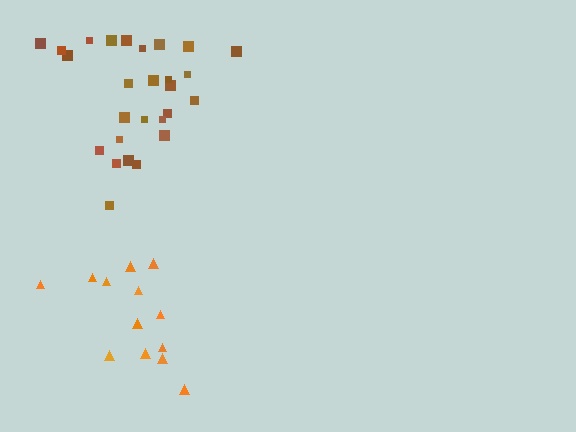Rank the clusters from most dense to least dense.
brown, orange.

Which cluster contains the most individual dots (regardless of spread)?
Brown (27).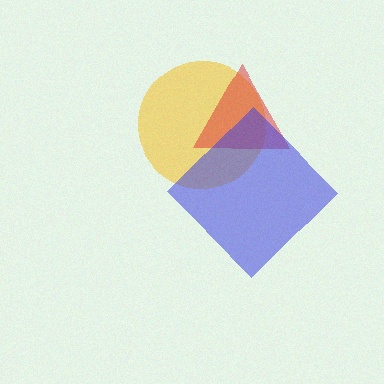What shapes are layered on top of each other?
The layered shapes are: a yellow circle, a red triangle, a blue diamond.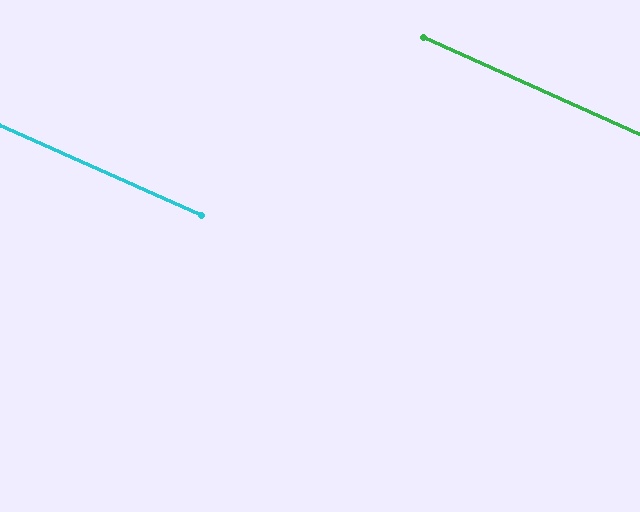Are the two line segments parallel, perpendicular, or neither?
Parallel — their directions differ by only 0.2°.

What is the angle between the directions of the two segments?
Approximately 0 degrees.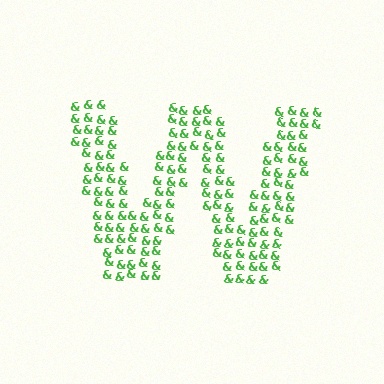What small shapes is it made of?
It is made of small ampersands.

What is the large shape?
The large shape is the letter W.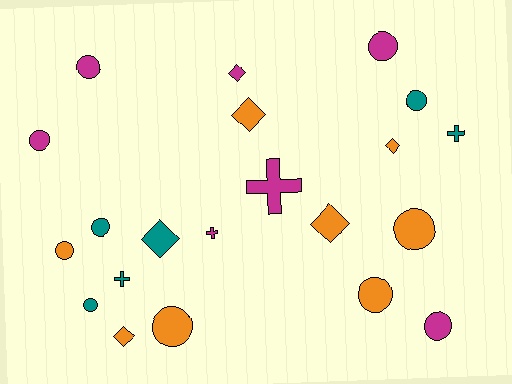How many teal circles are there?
There are 3 teal circles.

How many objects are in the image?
There are 21 objects.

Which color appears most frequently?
Orange, with 8 objects.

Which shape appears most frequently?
Circle, with 11 objects.